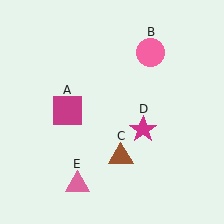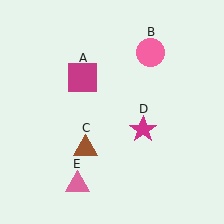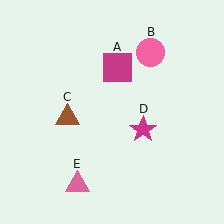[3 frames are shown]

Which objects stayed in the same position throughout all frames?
Pink circle (object B) and magenta star (object D) and pink triangle (object E) remained stationary.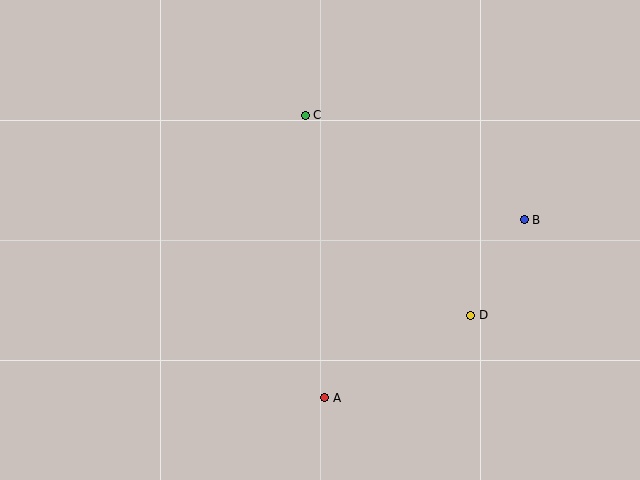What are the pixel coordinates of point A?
Point A is at (324, 398).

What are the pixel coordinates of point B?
Point B is at (524, 220).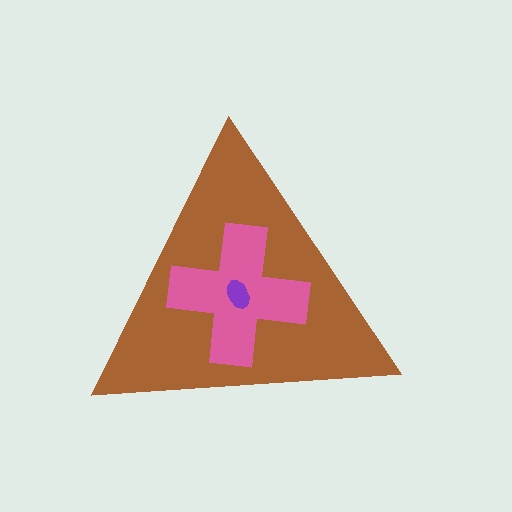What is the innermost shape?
The purple ellipse.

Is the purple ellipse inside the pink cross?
Yes.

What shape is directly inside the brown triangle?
The pink cross.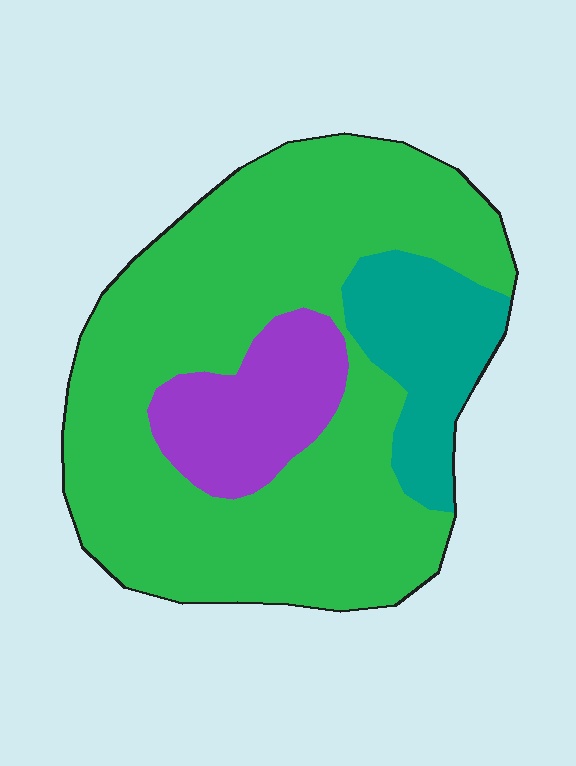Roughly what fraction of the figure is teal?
Teal covers around 15% of the figure.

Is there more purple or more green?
Green.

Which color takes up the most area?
Green, at roughly 70%.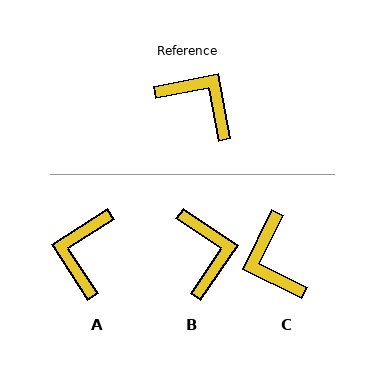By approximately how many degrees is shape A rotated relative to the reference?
Approximately 112 degrees counter-clockwise.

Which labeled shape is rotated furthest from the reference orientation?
C, about 142 degrees away.